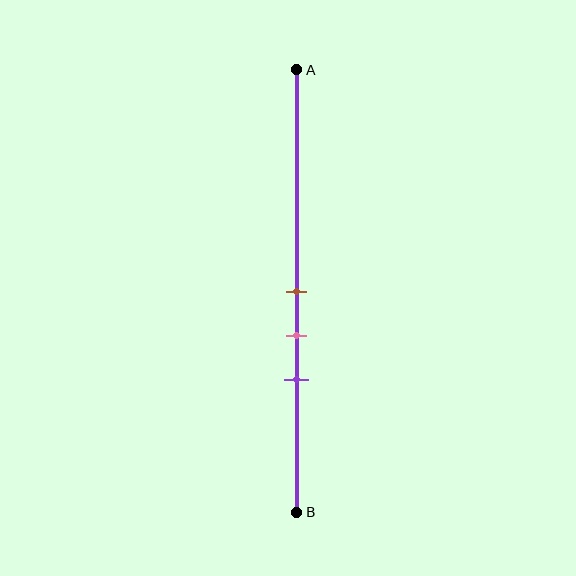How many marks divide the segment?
There are 3 marks dividing the segment.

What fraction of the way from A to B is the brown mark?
The brown mark is approximately 50% (0.5) of the way from A to B.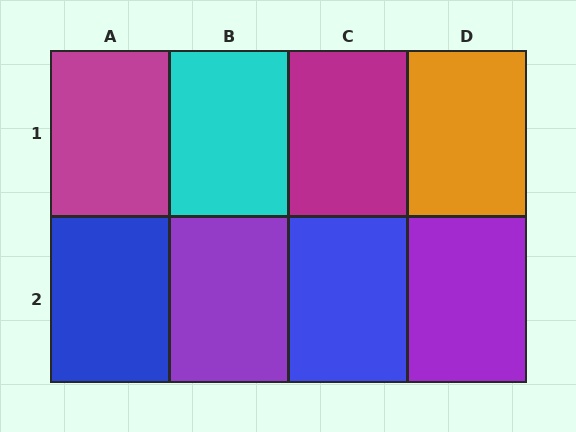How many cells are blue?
2 cells are blue.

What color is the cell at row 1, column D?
Orange.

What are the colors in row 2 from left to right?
Blue, purple, blue, purple.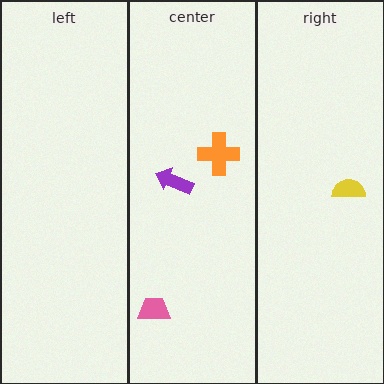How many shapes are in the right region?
1.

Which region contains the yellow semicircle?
The right region.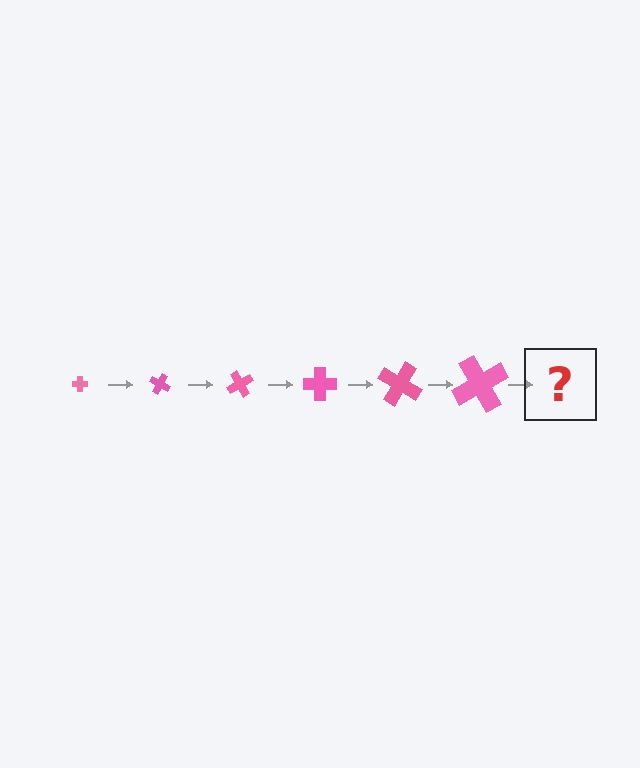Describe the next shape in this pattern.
It should be a cross, larger than the previous one and rotated 180 degrees from the start.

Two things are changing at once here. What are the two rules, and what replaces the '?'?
The two rules are that the cross grows larger each step and it rotates 30 degrees each step. The '?' should be a cross, larger than the previous one and rotated 180 degrees from the start.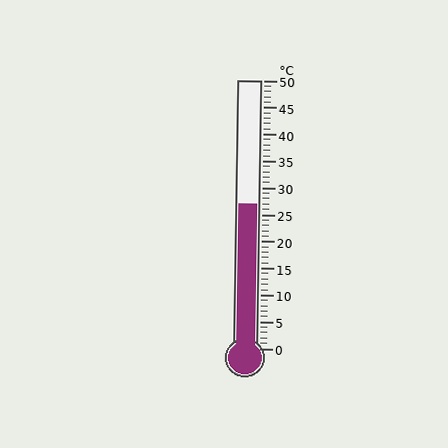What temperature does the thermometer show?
The thermometer shows approximately 27°C.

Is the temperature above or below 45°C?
The temperature is below 45°C.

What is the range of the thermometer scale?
The thermometer scale ranges from 0°C to 50°C.